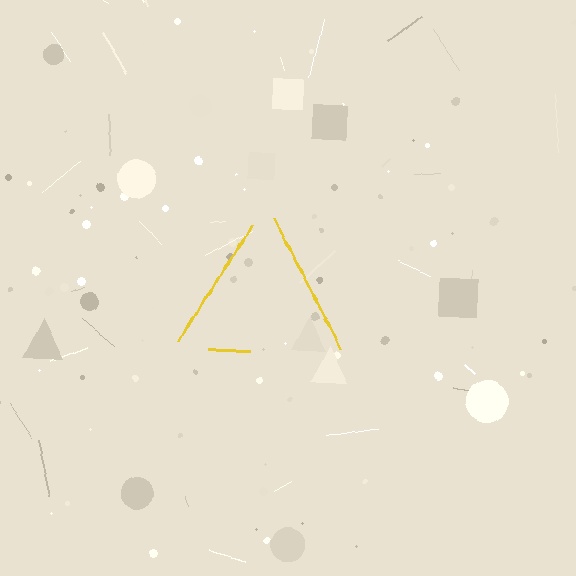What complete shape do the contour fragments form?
The contour fragments form a triangle.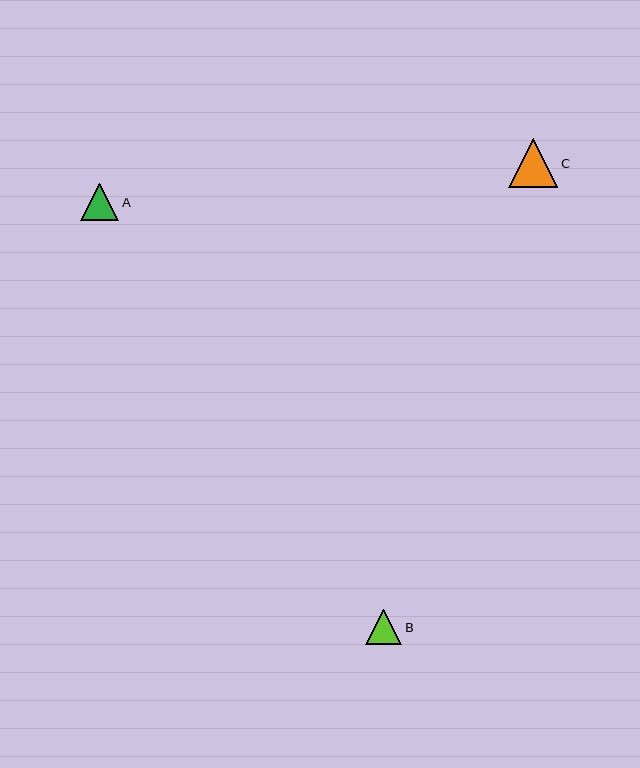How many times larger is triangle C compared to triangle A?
Triangle C is approximately 1.3 times the size of triangle A.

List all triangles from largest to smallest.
From largest to smallest: C, A, B.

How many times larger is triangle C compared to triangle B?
Triangle C is approximately 1.4 times the size of triangle B.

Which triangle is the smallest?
Triangle B is the smallest with a size of approximately 36 pixels.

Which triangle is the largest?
Triangle C is the largest with a size of approximately 49 pixels.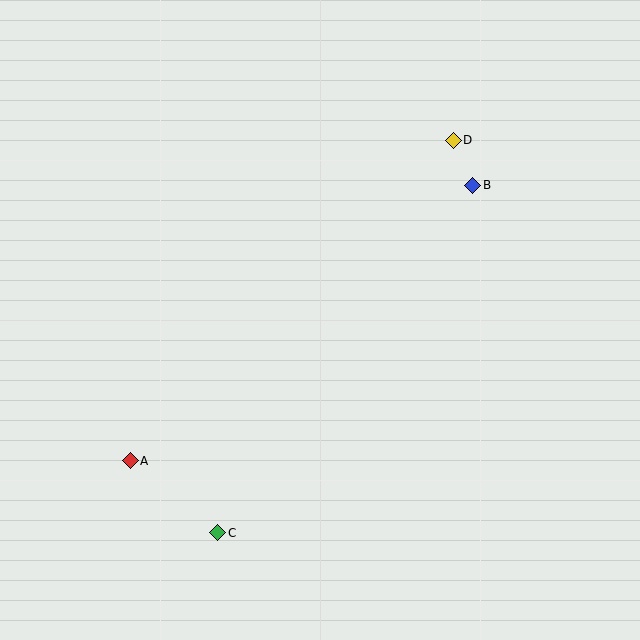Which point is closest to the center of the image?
Point B at (473, 185) is closest to the center.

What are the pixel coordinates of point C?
Point C is at (218, 533).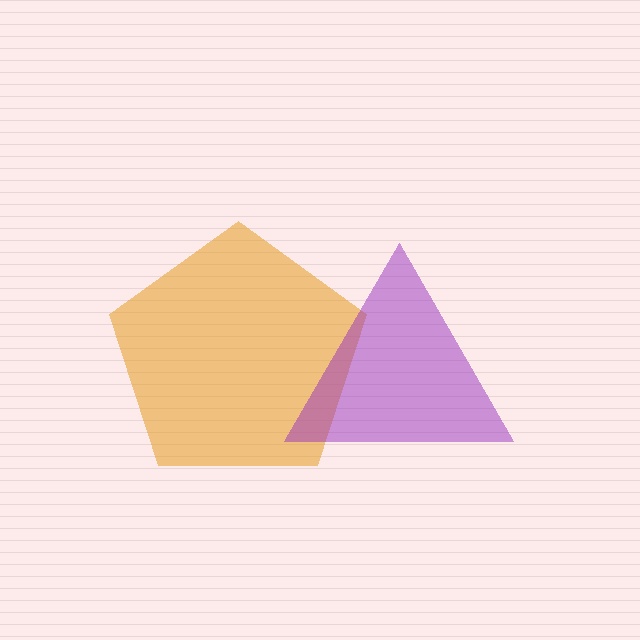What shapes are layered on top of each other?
The layered shapes are: an orange pentagon, a purple triangle.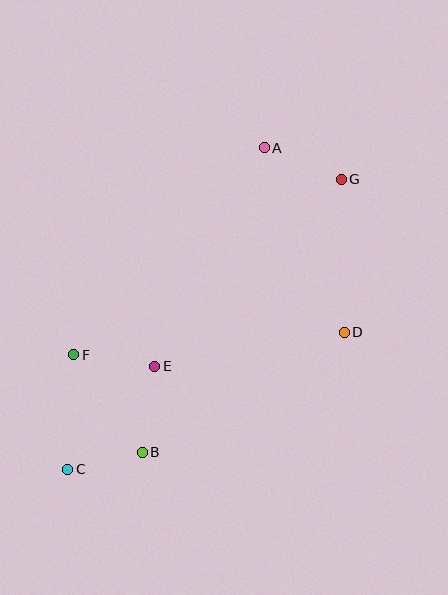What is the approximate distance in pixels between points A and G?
The distance between A and G is approximately 83 pixels.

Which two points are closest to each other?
Points B and C are closest to each other.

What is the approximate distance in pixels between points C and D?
The distance between C and D is approximately 309 pixels.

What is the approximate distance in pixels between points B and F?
The distance between B and F is approximately 119 pixels.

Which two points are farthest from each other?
Points C and G are farthest from each other.